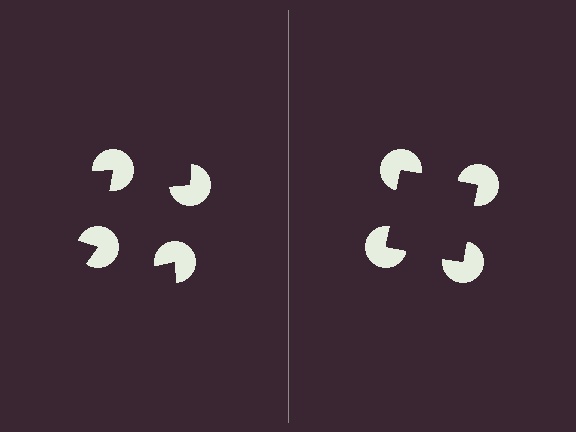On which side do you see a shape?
An illusory square appears on the right side. On the left side the wedge cuts are rotated, so no coherent shape forms.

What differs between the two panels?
The pac-man discs are positioned identically on both sides; only the wedge orientations differ. On the right they align to a square; on the left they are misaligned.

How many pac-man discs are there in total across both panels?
8 — 4 on each side.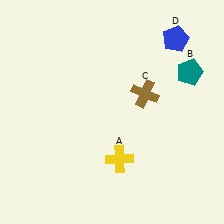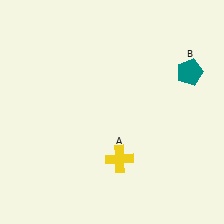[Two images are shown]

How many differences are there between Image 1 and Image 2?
There are 2 differences between the two images.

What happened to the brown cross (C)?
The brown cross (C) was removed in Image 2. It was in the top-right area of Image 1.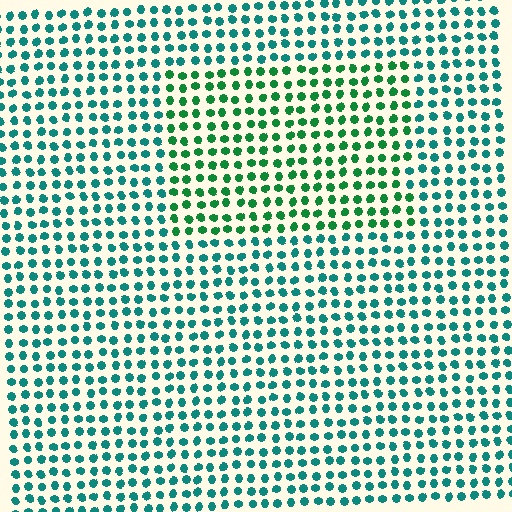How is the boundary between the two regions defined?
The boundary is defined purely by a slight shift in hue (about 35 degrees). Spacing, size, and orientation are identical on both sides.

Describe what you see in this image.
The image is filled with small teal elements in a uniform arrangement. A rectangle-shaped region is visible where the elements are tinted to a slightly different hue, forming a subtle color boundary.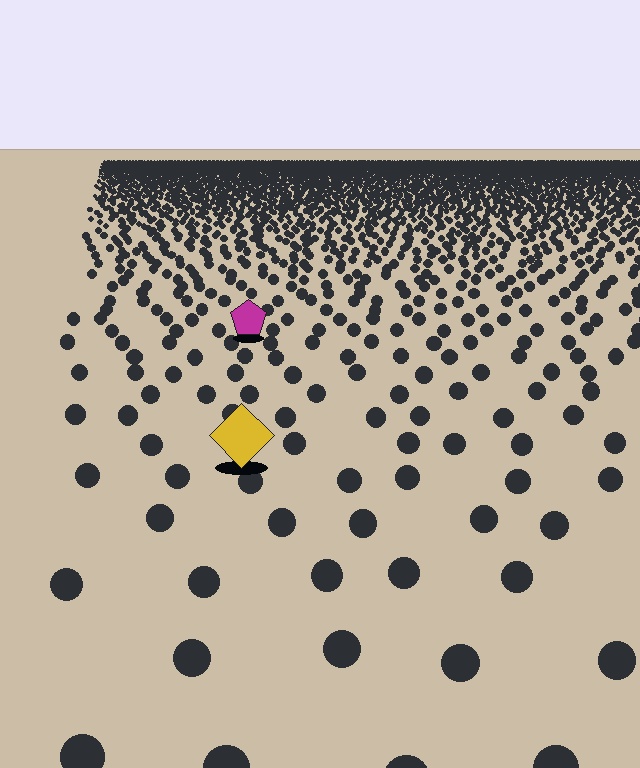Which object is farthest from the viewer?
The magenta pentagon is farthest from the viewer. It appears smaller and the ground texture around it is denser.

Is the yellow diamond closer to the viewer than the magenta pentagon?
Yes. The yellow diamond is closer — you can tell from the texture gradient: the ground texture is coarser near it.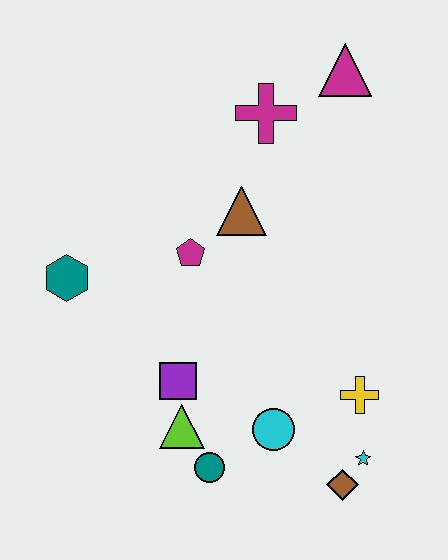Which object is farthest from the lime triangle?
The magenta triangle is farthest from the lime triangle.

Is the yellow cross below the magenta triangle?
Yes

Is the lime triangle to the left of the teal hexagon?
No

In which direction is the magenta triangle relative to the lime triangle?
The magenta triangle is above the lime triangle.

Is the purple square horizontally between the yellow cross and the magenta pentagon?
No